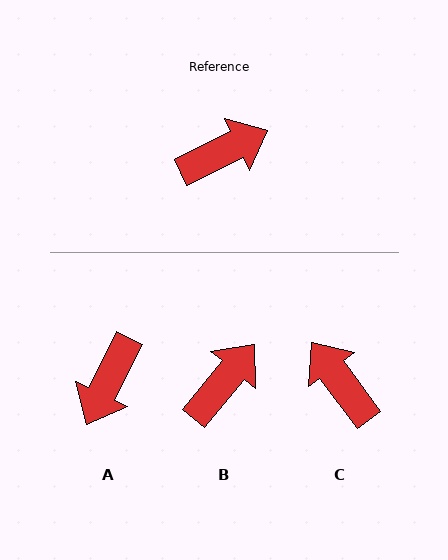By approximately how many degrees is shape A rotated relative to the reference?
Approximately 142 degrees clockwise.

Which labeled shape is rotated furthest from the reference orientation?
A, about 142 degrees away.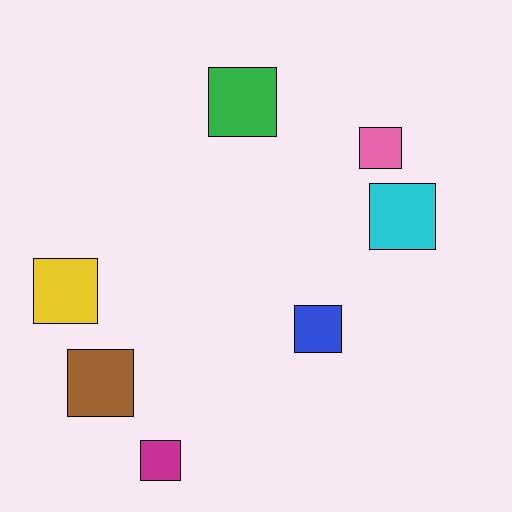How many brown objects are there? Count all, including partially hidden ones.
There is 1 brown object.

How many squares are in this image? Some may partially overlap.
There are 7 squares.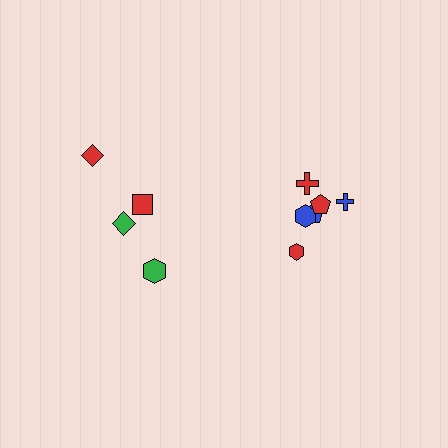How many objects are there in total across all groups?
There are 10 objects.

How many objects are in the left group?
There are 4 objects.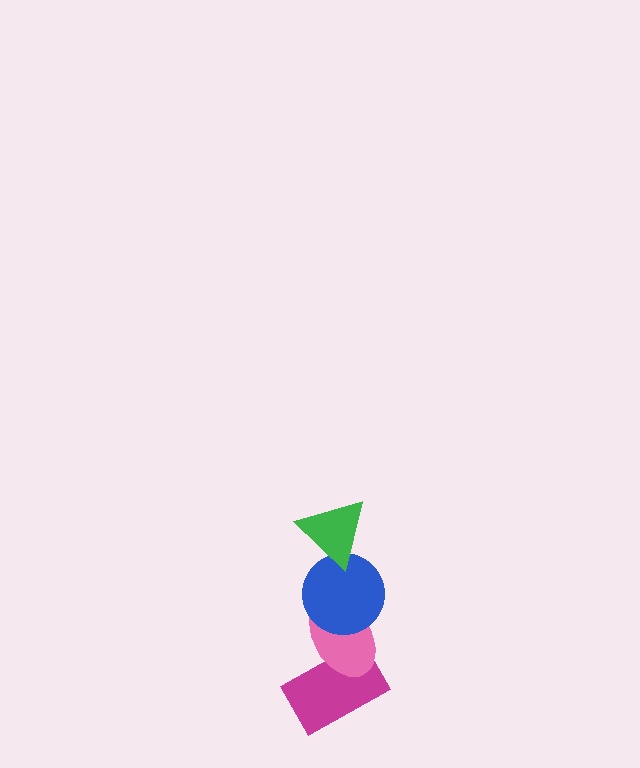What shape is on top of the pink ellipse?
The blue circle is on top of the pink ellipse.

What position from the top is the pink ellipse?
The pink ellipse is 3rd from the top.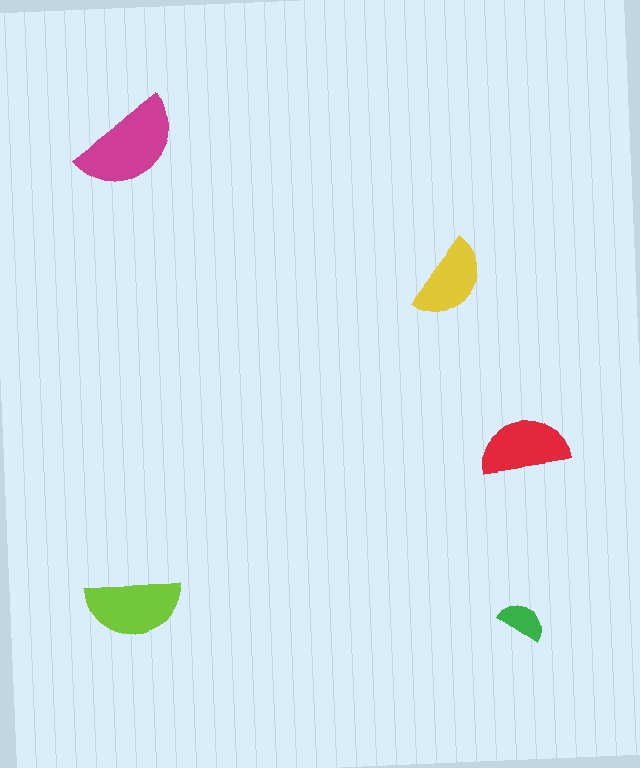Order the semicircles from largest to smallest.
the magenta one, the lime one, the red one, the yellow one, the green one.